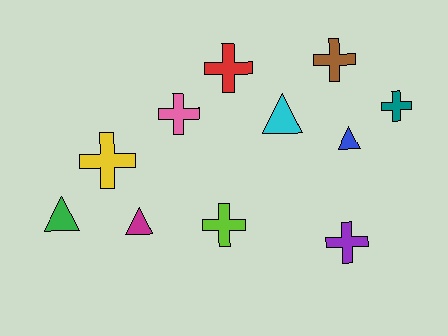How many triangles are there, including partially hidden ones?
There are 4 triangles.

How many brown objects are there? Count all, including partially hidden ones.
There is 1 brown object.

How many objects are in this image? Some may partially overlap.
There are 11 objects.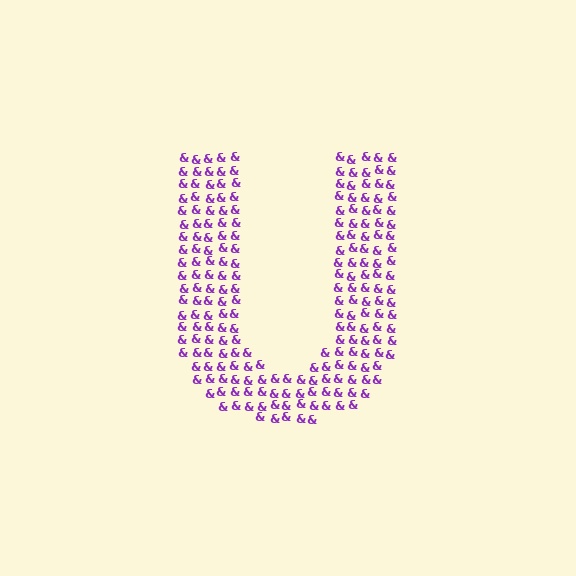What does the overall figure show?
The overall figure shows the letter U.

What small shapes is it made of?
It is made of small ampersands.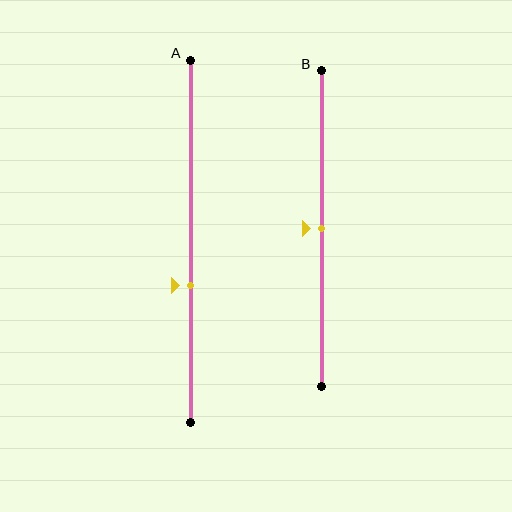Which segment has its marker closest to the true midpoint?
Segment B has its marker closest to the true midpoint.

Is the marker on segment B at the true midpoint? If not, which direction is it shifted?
Yes, the marker on segment B is at the true midpoint.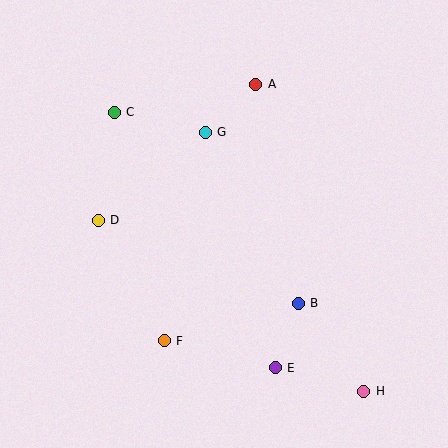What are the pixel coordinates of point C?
Point C is at (114, 112).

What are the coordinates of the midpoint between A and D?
The midpoint between A and D is at (177, 152).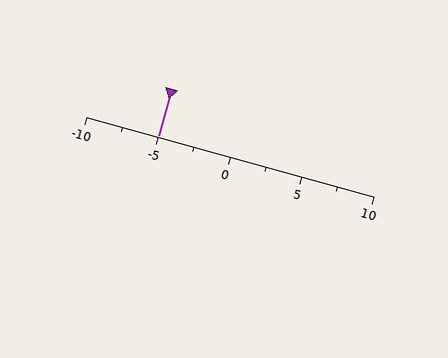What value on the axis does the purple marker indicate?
The marker indicates approximately -5.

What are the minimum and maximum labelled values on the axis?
The axis runs from -10 to 10.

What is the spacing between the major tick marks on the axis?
The major ticks are spaced 5 apart.